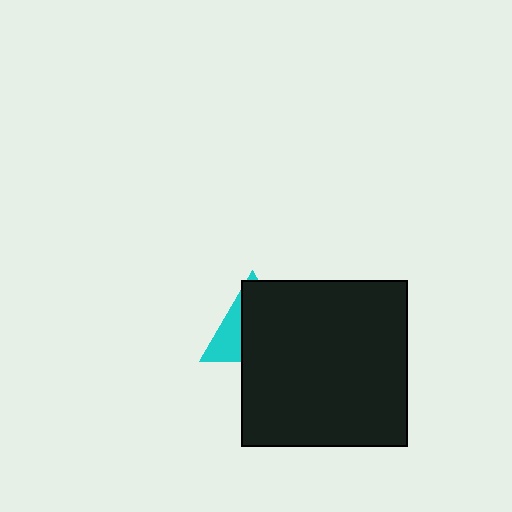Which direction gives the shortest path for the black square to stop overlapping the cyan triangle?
Moving right gives the shortest separation.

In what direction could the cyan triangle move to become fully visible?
The cyan triangle could move left. That would shift it out from behind the black square entirely.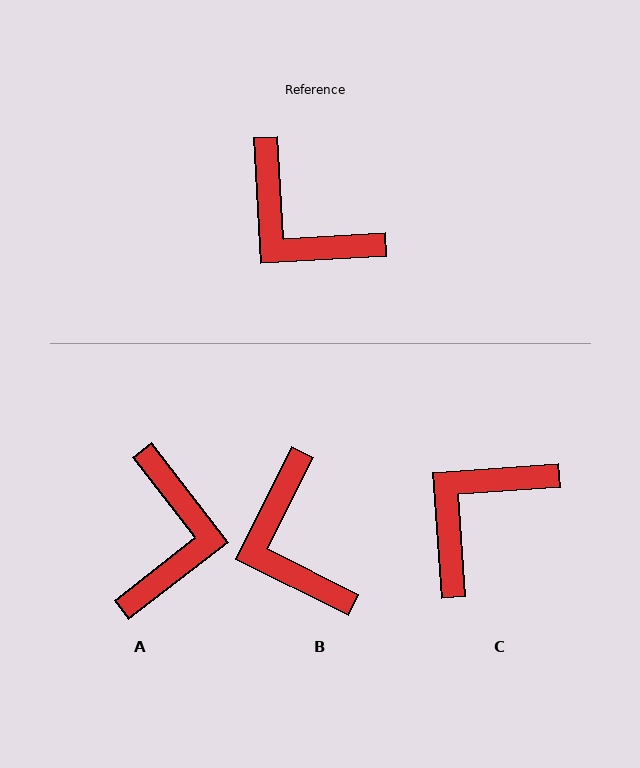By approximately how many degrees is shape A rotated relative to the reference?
Approximately 125 degrees counter-clockwise.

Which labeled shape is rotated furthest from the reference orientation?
A, about 125 degrees away.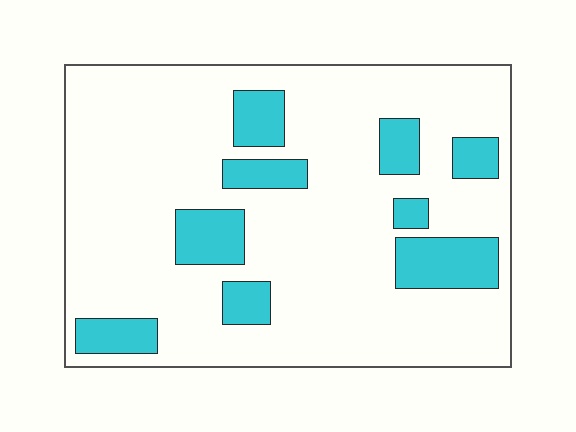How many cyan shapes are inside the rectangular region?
9.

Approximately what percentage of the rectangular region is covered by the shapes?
Approximately 20%.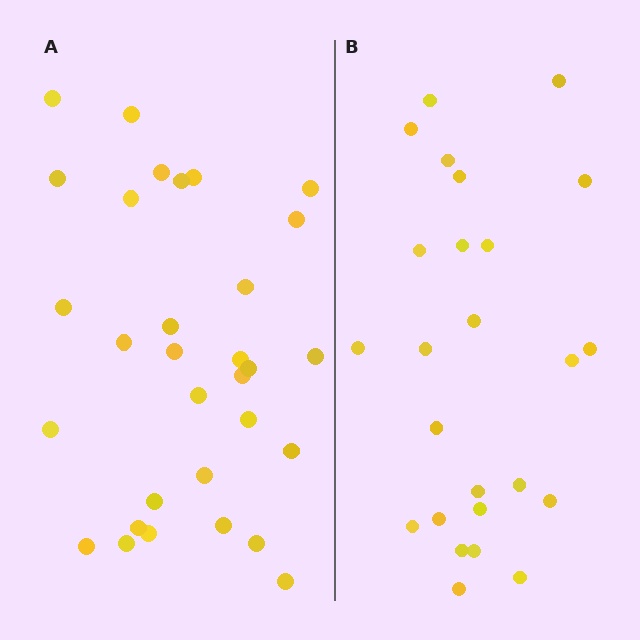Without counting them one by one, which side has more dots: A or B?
Region A (the left region) has more dots.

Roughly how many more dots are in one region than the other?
Region A has about 6 more dots than region B.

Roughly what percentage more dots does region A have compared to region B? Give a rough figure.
About 25% more.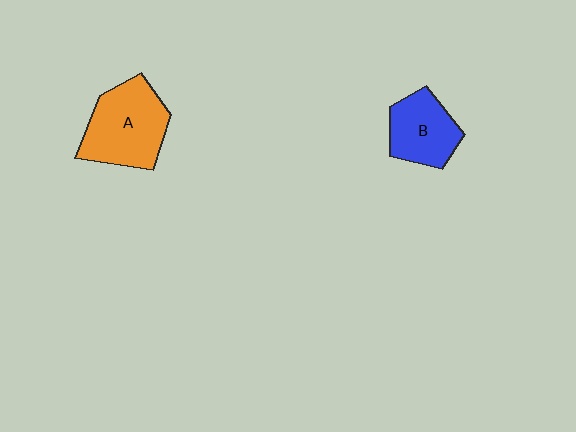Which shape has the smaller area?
Shape B (blue).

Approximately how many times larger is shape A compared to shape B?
Approximately 1.4 times.